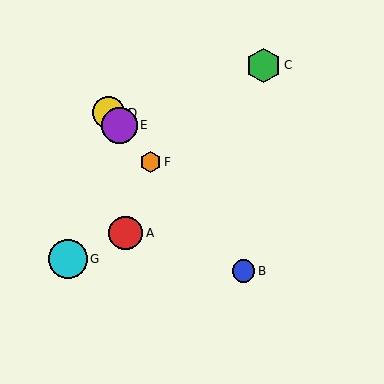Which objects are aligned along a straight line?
Objects B, D, E, F are aligned along a straight line.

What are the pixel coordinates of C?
Object C is at (264, 65).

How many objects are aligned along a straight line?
4 objects (B, D, E, F) are aligned along a straight line.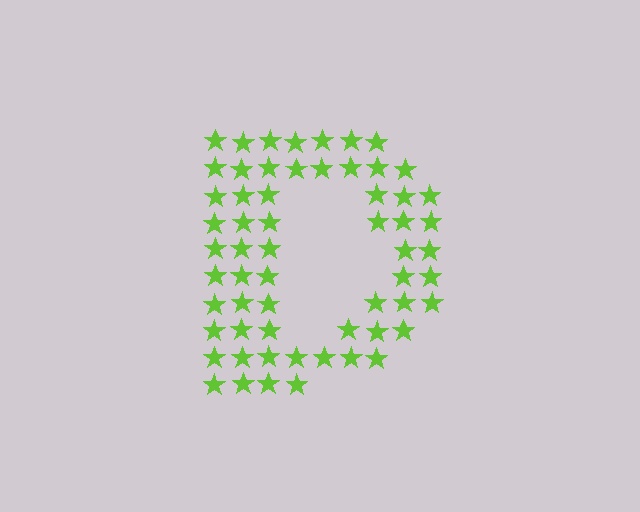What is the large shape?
The large shape is the letter D.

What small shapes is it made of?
It is made of small stars.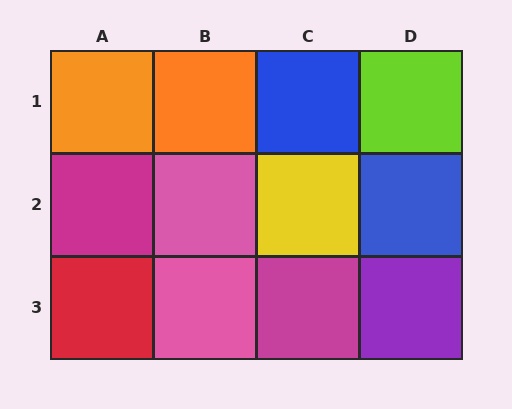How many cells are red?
1 cell is red.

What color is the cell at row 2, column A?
Magenta.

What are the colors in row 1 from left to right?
Orange, orange, blue, lime.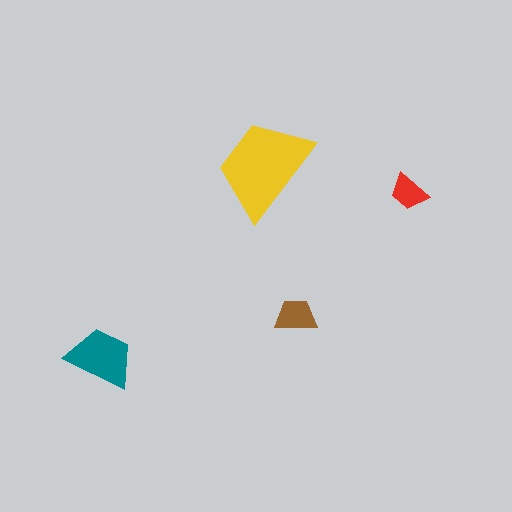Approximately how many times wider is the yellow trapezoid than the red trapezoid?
About 2.5 times wider.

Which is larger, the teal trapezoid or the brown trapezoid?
The teal one.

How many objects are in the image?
There are 4 objects in the image.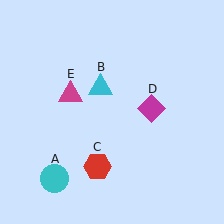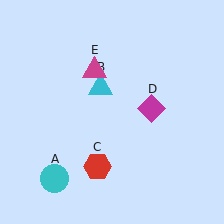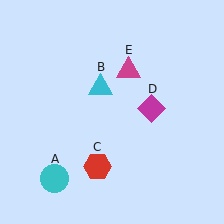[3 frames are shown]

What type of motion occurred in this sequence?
The magenta triangle (object E) rotated clockwise around the center of the scene.